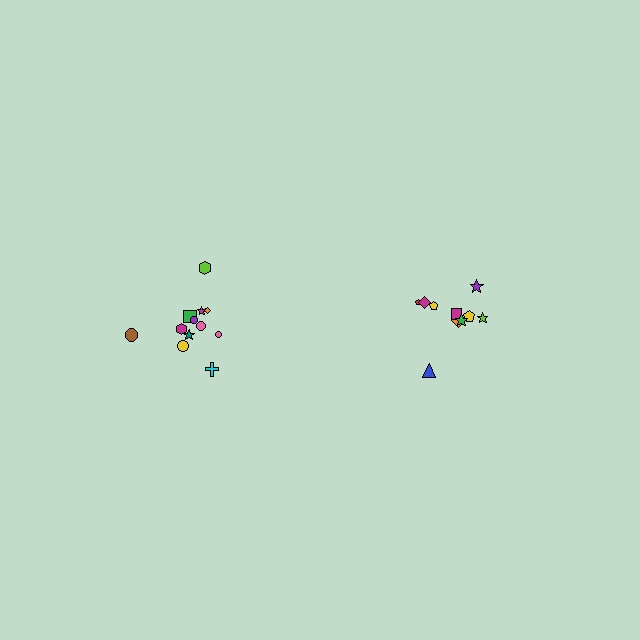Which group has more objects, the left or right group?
The left group.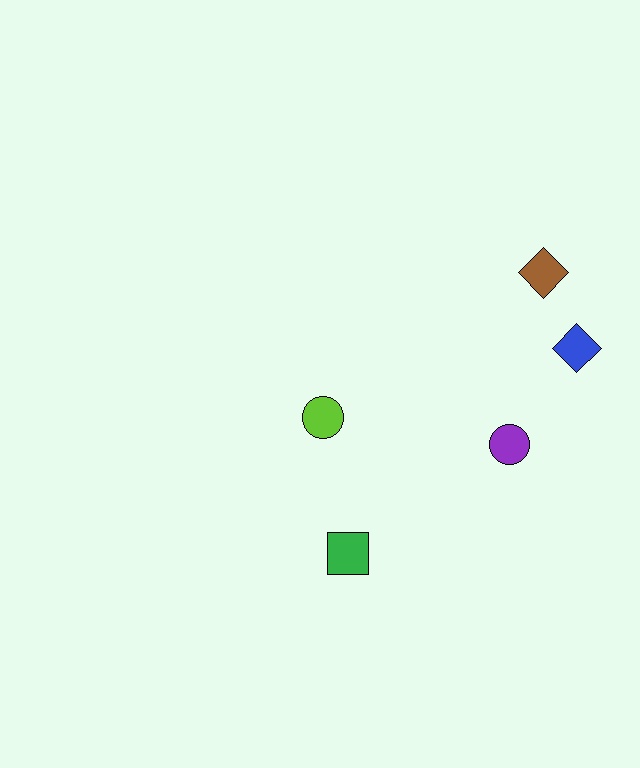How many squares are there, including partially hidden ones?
There is 1 square.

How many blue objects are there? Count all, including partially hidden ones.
There is 1 blue object.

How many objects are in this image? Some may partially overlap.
There are 5 objects.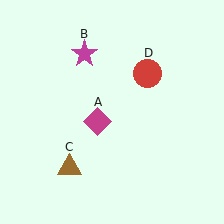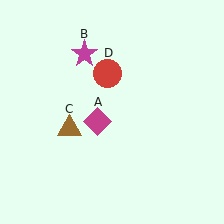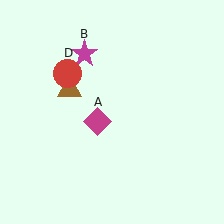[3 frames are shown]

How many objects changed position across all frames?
2 objects changed position: brown triangle (object C), red circle (object D).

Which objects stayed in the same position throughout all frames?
Magenta diamond (object A) and magenta star (object B) remained stationary.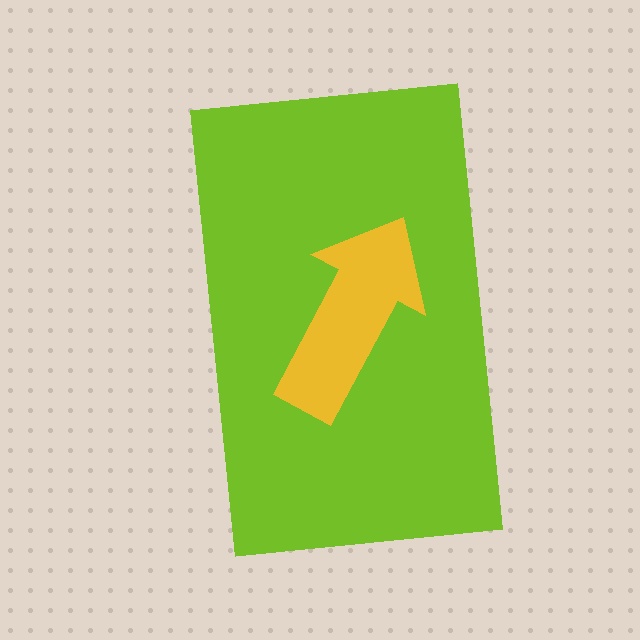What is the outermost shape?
The lime rectangle.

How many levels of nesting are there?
2.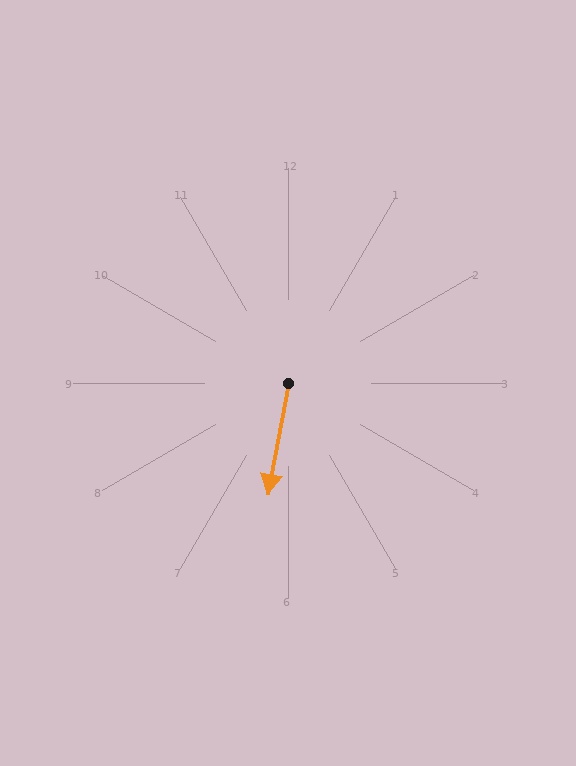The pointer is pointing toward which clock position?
Roughly 6 o'clock.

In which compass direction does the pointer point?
South.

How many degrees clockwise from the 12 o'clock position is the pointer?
Approximately 190 degrees.